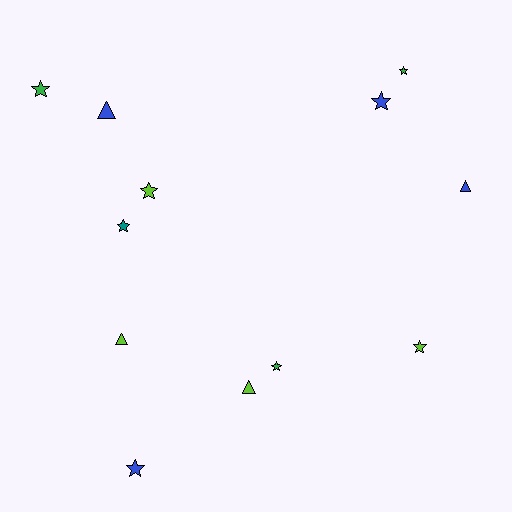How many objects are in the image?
There are 12 objects.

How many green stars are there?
There are 3 green stars.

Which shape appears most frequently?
Star, with 8 objects.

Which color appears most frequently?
Lime, with 4 objects.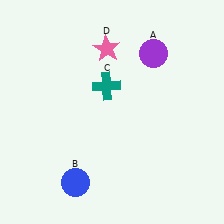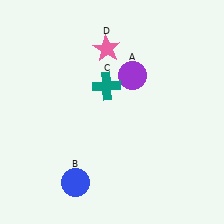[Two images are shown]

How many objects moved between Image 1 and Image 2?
1 object moved between the two images.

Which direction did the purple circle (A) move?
The purple circle (A) moved down.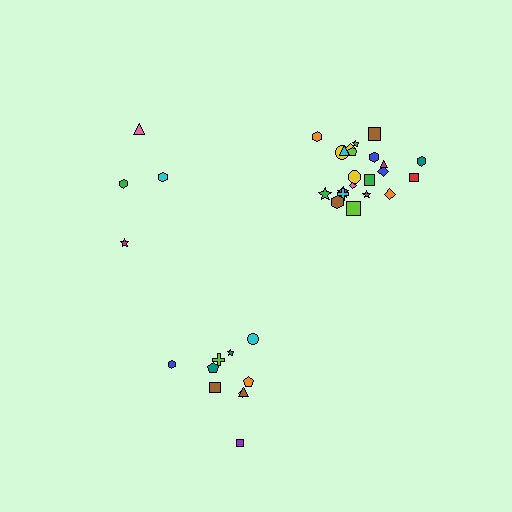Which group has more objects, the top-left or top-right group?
The top-right group.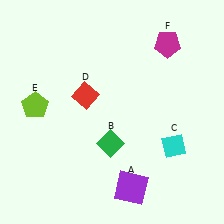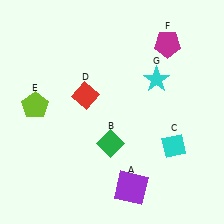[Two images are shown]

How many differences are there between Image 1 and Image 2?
There is 1 difference between the two images.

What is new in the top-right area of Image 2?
A cyan star (G) was added in the top-right area of Image 2.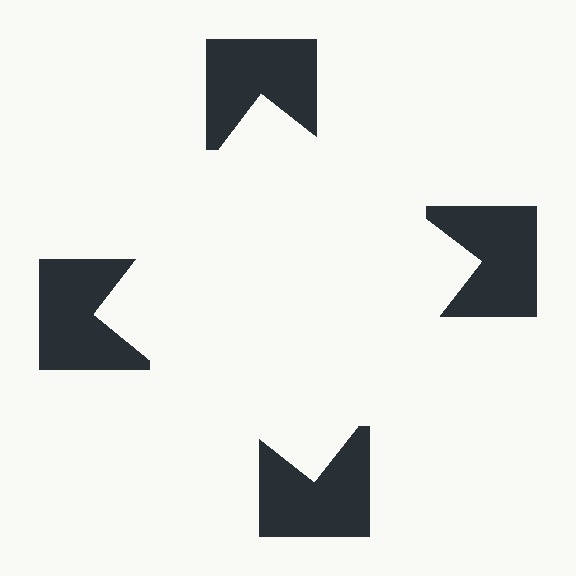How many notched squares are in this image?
There are 4 — one at each vertex of the illusory square.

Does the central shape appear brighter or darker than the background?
It typically appears slightly brighter than the background, even though no actual brightness change is drawn.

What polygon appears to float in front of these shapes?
An illusory square — its edges are inferred from the aligned wedge cuts in the notched squares, not physically drawn.